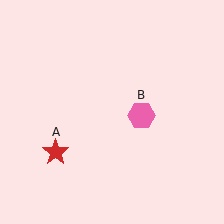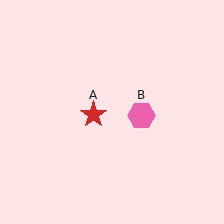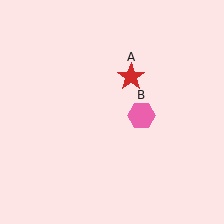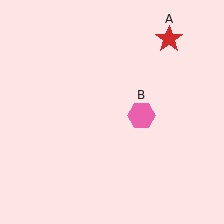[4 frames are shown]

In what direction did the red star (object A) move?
The red star (object A) moved up and to the right.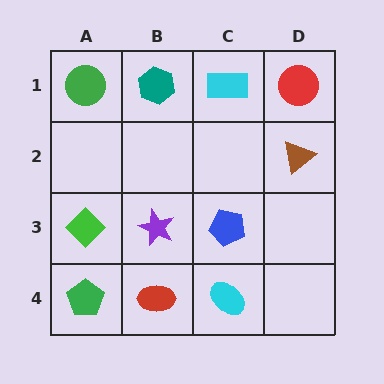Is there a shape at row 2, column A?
No, that cell is empty.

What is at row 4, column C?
A cyan ellipse.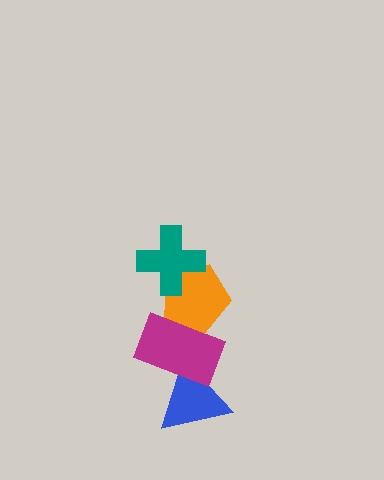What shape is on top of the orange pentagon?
The teal cross is on top of the orange pentagon.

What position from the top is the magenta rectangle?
The magenta rectangle is 3rd from the top.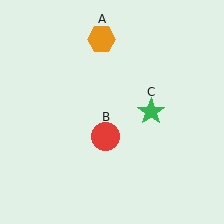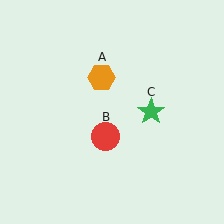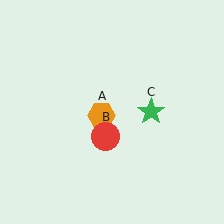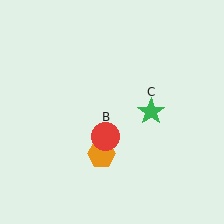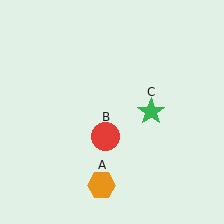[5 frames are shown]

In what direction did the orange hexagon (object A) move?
The orange hexagon (object A) moved down.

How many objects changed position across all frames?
1 object changed position: orange hexagon (object A).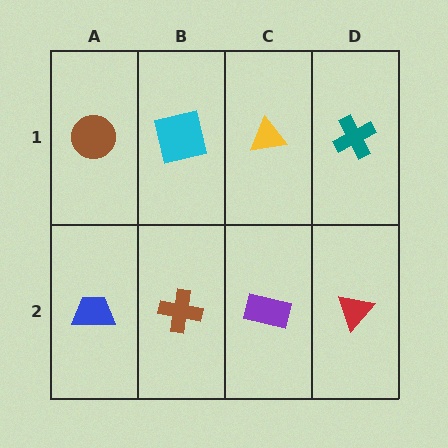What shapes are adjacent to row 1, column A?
A blue trapezoid (row 2, column A), a cyan square (row 1, column B).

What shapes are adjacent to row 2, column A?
A brown circle (row 1, column A), a brown cross (row 2, column B).